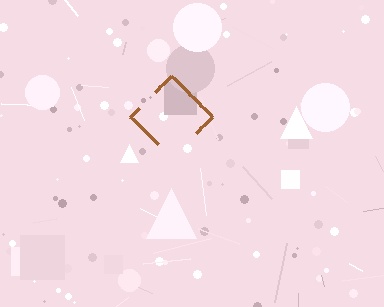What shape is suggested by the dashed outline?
The dashed outline suggests a diamond.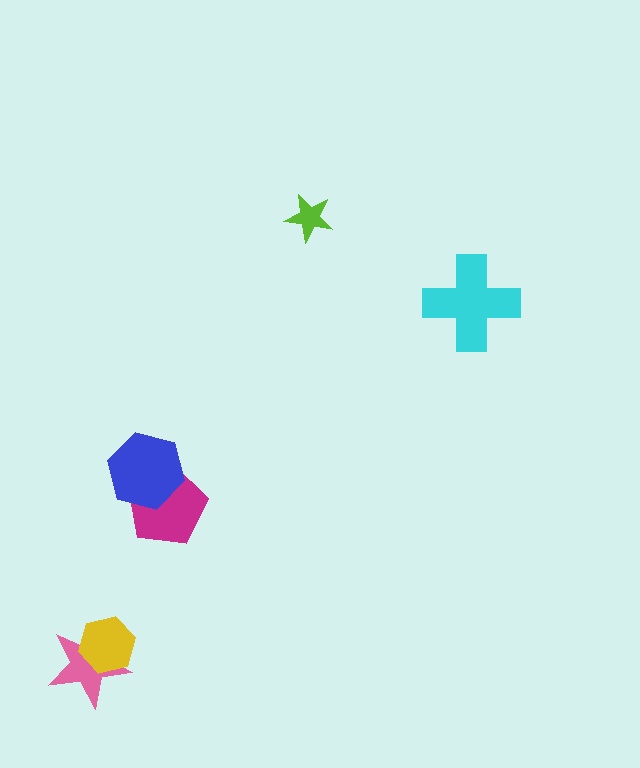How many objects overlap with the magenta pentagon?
1 object overlaps with the magenta pentagon.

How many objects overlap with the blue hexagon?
1 object overlaps with the blue hexagon.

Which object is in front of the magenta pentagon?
The blue hexagon is in front of the magenta pentagon.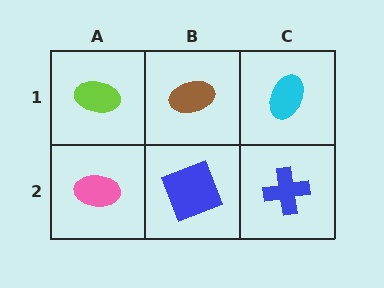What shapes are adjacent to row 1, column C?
A blue cross (row 2, column C), a brown ellipse (row 1, column B).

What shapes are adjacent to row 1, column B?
A blue square (row 2, column B), a lime ellipse (row 1, column A), a cyan ellipse (row 1, column C).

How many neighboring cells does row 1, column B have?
3.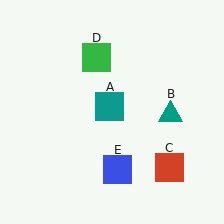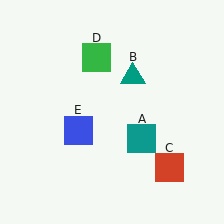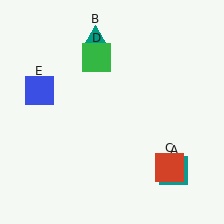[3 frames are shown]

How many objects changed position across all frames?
3 objects changed position: teal square (object A), teal triangle (object B), blue square (object E).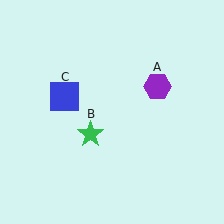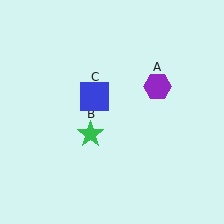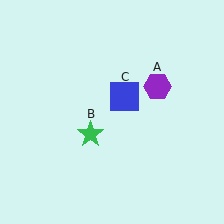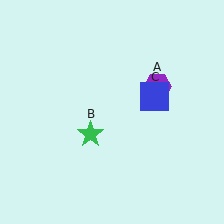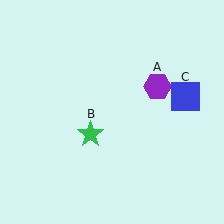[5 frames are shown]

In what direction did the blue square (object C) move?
The blue square (object C) moved right.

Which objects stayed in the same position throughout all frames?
Purple hexagon (object A) and green star (object B) remained stationary.